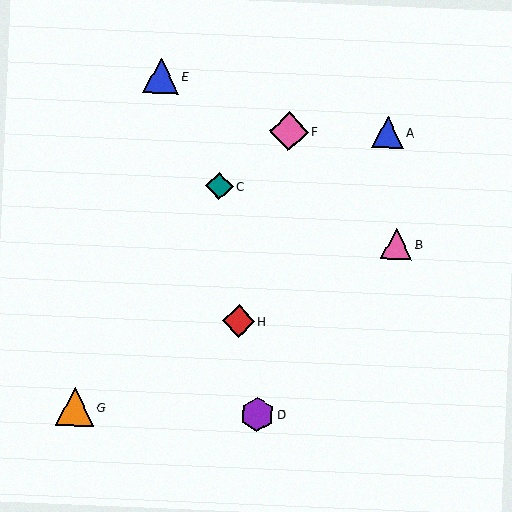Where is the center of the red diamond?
The center of the red diamond is at (238, 321).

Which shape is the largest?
The pink diamond (labeled F) is the largest.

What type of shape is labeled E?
Shape E is a blue triangle.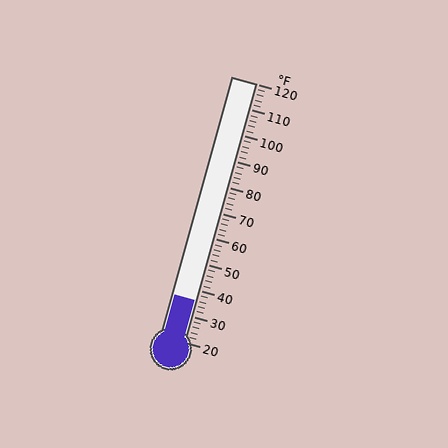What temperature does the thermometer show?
The thermometer shows approximately 36°F.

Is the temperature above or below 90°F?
The temperature is below 90°F.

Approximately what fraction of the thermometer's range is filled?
The thermometer is filled to approximately 15% of its range.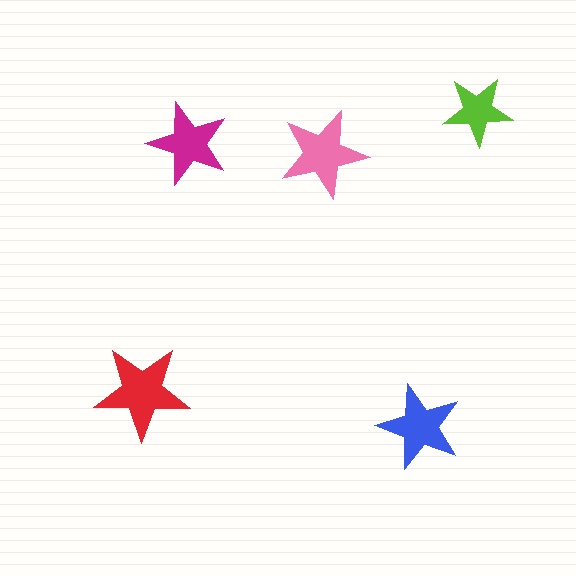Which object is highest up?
The lime star is topmost.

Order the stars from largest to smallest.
the red one, the pink one, the blue one, the magenta one, the lime one.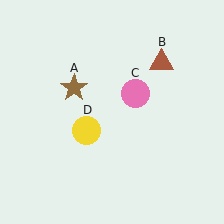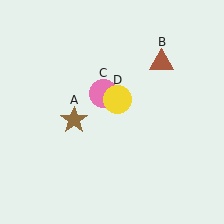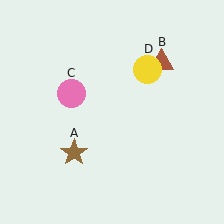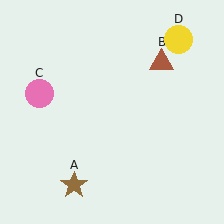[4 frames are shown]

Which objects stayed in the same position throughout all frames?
Brown triangle (object B) remained stationary.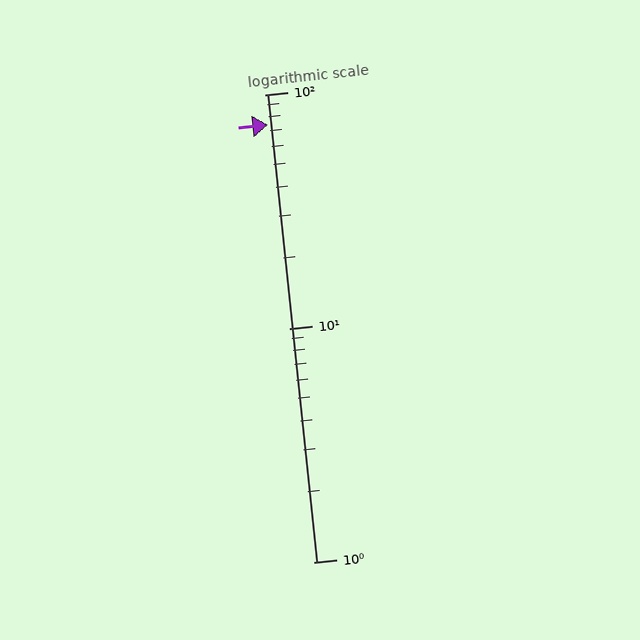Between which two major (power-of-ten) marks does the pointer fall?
The pointer is between 10 and 100.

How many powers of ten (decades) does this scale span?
The scale spans 2 decades, from 1 to 100.